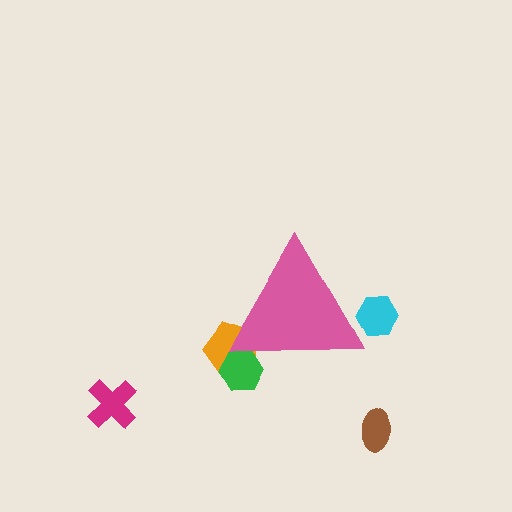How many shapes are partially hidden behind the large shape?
3 shapes are partially hidden.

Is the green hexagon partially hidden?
Yes, the green hexagon is partially hidden behind the pink triangle.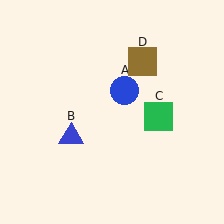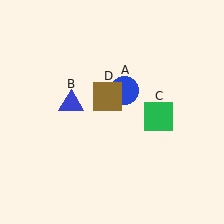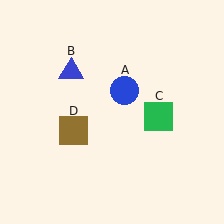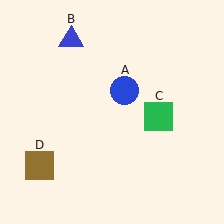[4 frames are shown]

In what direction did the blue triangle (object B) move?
The blue triangle (object B) moved up.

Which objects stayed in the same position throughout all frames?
Blue circle (object A) and green square (object C) remained stationary.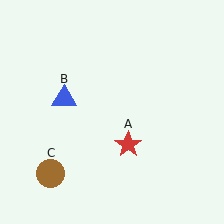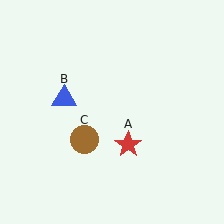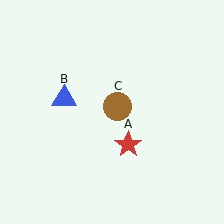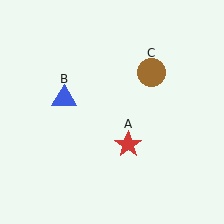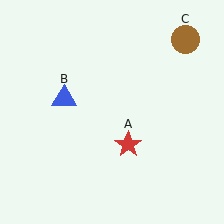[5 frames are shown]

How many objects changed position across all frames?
1 object changed position: brown circle (object C).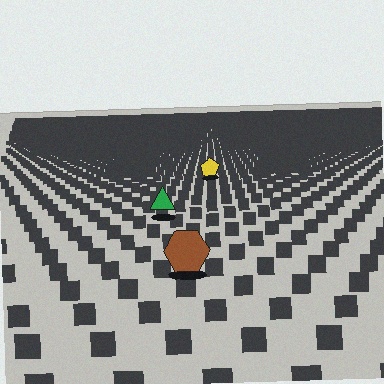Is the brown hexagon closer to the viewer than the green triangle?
Yes. The brown hexagon is closer — you can tell from the texture gradient: the ground texture is coarser near it.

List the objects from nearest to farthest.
From nearest to farthest: the brown hexagon, the green triangle, the yellow pentagon.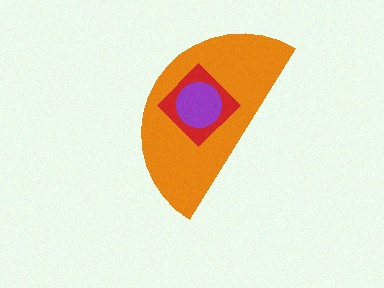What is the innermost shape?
The purple circle.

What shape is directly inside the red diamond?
The purple circle.